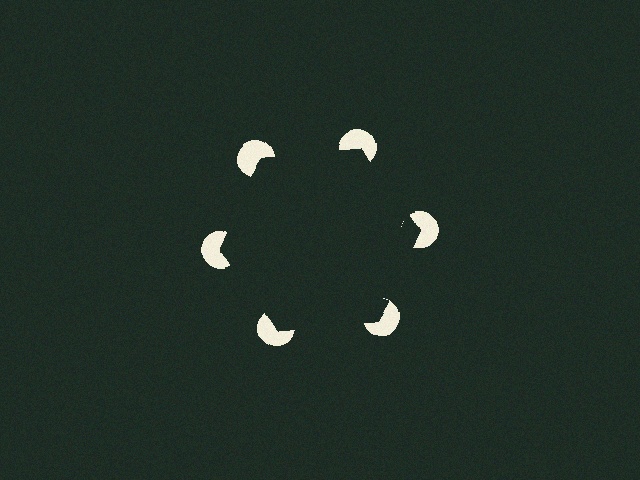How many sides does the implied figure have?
6 sides.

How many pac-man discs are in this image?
There are 6 — one at each vertex of the illusory hexagon.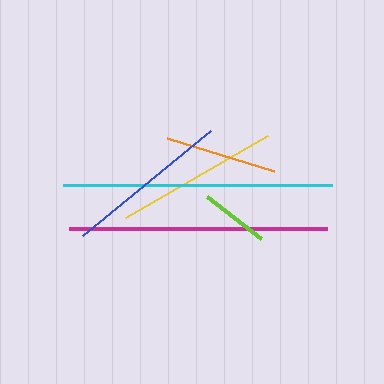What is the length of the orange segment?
The orange segment is approximately 112 pixels long.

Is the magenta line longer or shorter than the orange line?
The magenta line is longer than the orange line.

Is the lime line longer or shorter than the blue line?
The blue line is longer than the lime line.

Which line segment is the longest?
The cyan line is the longest at approximately 269 pixels.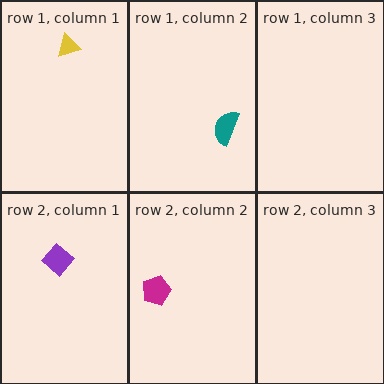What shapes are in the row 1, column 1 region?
The yellow triangle.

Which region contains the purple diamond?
The row 2, column 1 region.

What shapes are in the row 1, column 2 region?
The teal semicircle.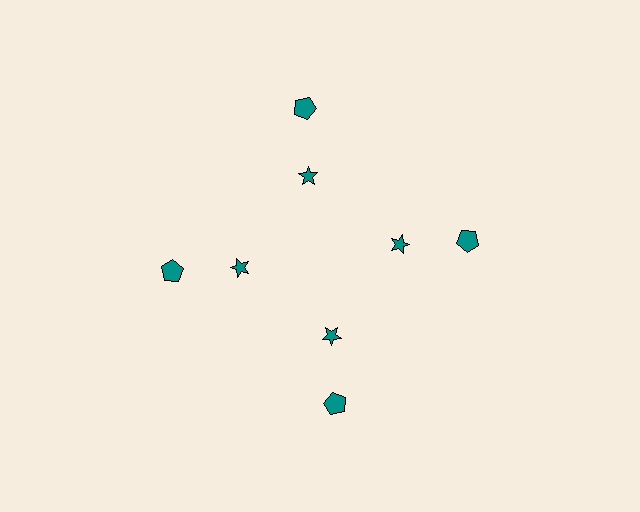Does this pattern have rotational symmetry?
Yes, this pattern has 4-fold rotational symmetry. It looks the same after rotating 90 degrees around the center.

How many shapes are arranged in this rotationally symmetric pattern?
There are 8 shapes, arranged in 4 groups of 2.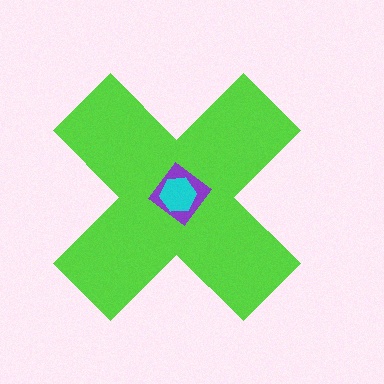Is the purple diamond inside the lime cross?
Yes.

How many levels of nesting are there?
3.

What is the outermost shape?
The lime cross.